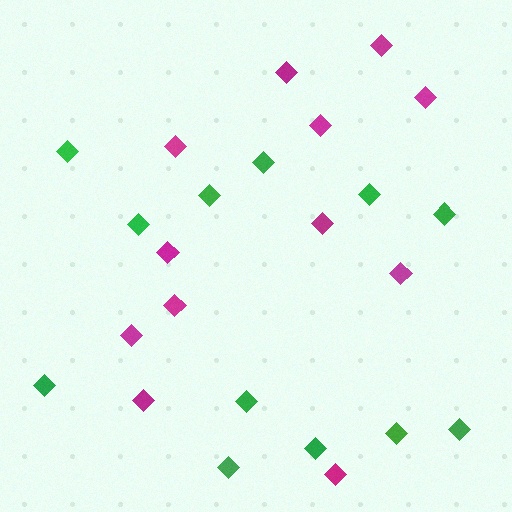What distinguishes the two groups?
There are 2 groups: one group of green diamonds (12) and one group of magenta diamonds (12).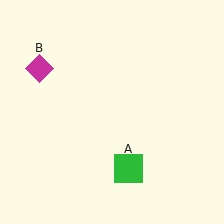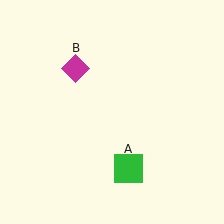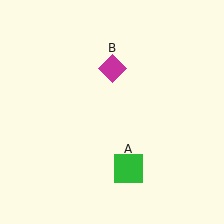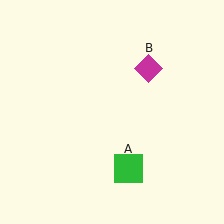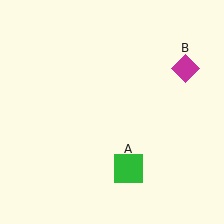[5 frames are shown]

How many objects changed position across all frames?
1 object changed position: magenta diamond (object B).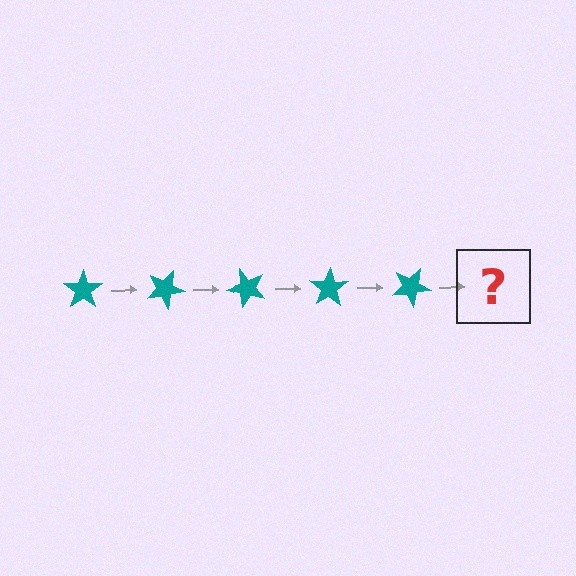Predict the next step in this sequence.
The next step is a teal star rotated 125 degrees.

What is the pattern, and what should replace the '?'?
The pattern is that the star rotates 25 degrees each step. The '?' should be a teal star rotated 125 degrees.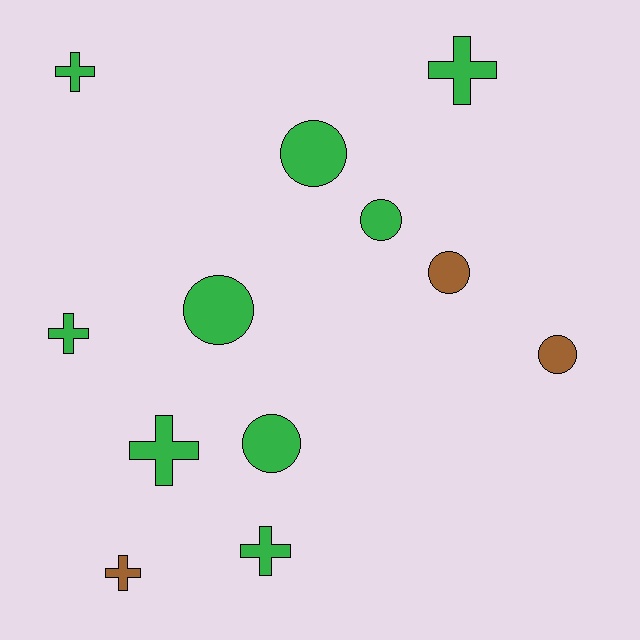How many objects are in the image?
There are 12 objects.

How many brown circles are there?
There are 2 brown circles.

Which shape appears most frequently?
Cross, with 6 objects.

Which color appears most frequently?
Green, with 9 objects.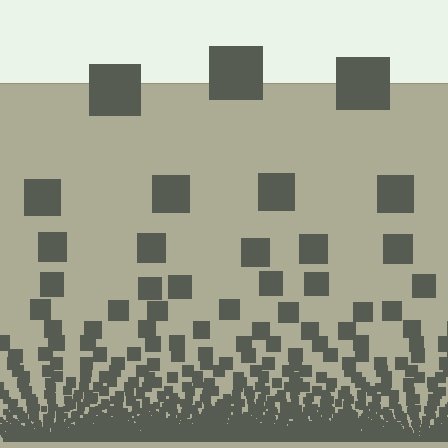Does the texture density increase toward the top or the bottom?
Density increases toward the bottom.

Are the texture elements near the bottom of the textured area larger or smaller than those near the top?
Smaller. The gradient is inverted — elements near the bottom are smaller and denser.